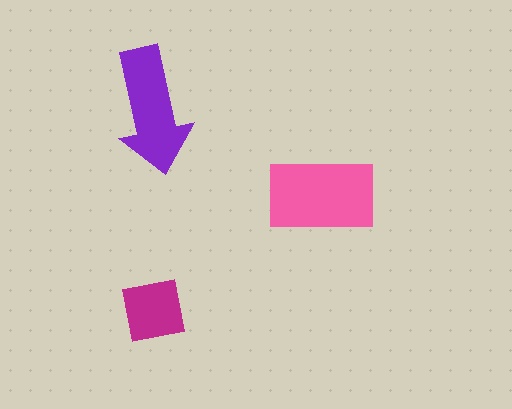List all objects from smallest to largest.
The magenta square, the purple arrow, the pink rectangle.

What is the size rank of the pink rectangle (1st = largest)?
1st.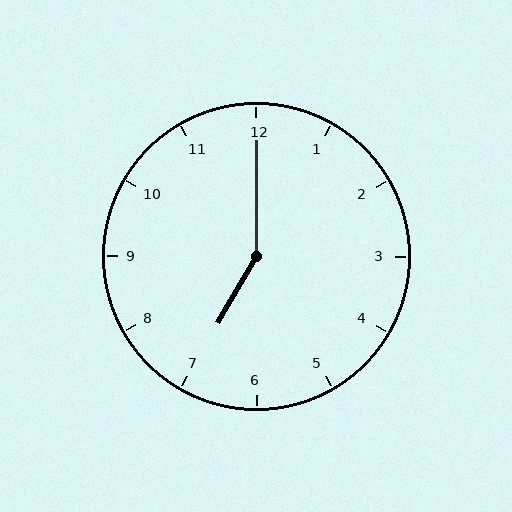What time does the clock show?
7:00.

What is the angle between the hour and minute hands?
Approximately 150 degrees.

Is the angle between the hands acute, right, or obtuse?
It is obtuse.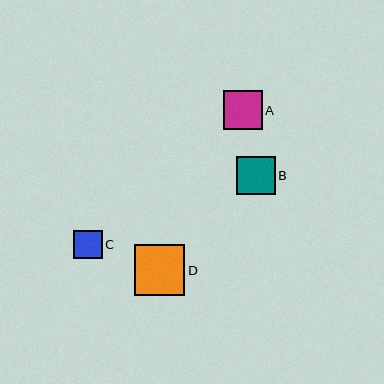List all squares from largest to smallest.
From largest to smallest: D, A, B, C.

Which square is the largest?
Square D is the largest with a size of approximately 50 pixels.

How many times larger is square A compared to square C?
Square A is approximately 1.4 times the size of square C.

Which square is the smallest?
Square C is the smallest with a size of approximately 29 pixels.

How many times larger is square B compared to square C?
Square B is approximately 1.3 times the size of square C.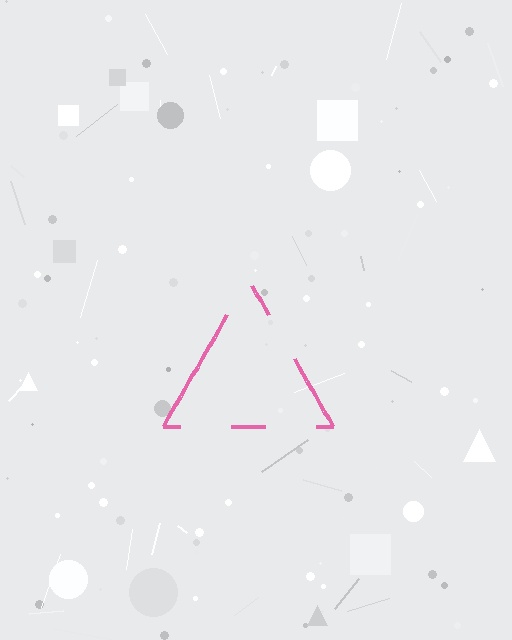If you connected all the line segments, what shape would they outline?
They would outline a triangle.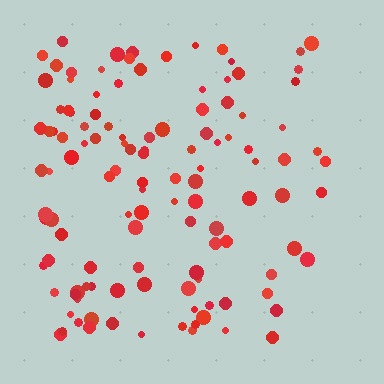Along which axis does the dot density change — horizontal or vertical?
Horizontal.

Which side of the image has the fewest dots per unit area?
The right.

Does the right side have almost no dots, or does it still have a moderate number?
Still a moderate number, just noticeably fewer than the left.